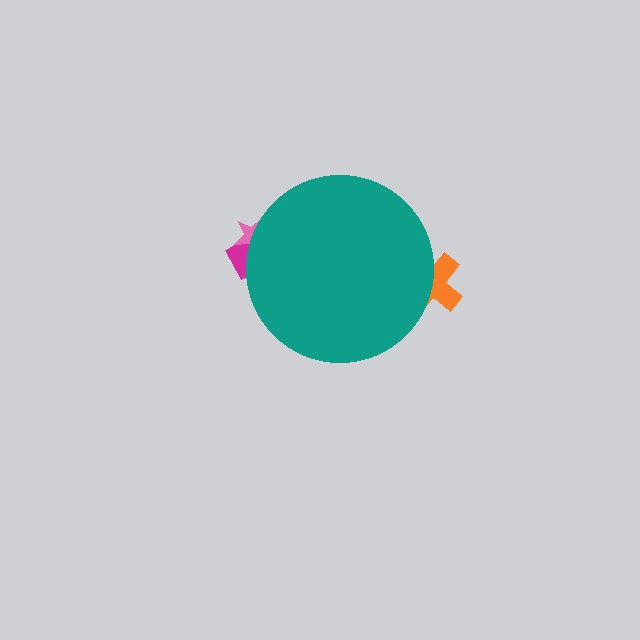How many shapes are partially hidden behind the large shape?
3 shapes are partially hidden.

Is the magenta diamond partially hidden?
Yes, the magenta diamond is partially hidden behind the teal circle.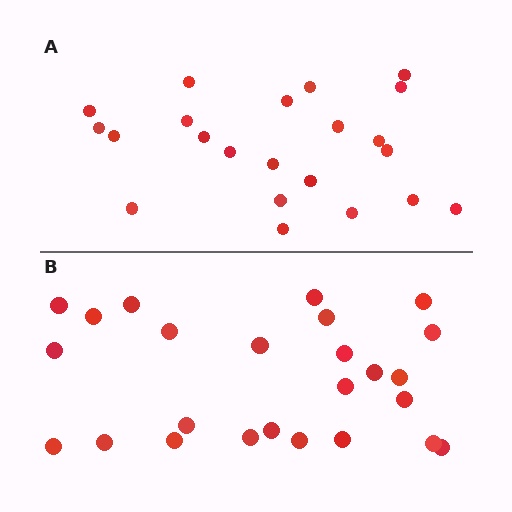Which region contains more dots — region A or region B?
Region B (the bottom region) has more dots.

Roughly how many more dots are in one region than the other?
Region B has just a few more — roughly 2 or 3 more dots than region A.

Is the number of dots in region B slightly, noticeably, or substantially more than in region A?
Region B has only slightly more — the two regions are fairly close. The ratio is roughly 1.1 to 1.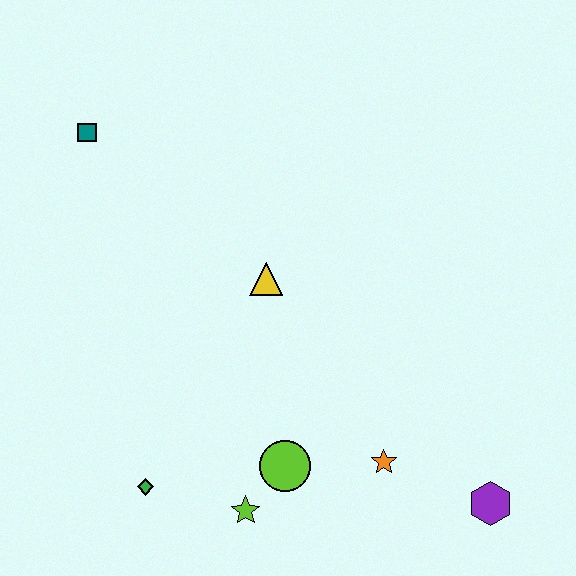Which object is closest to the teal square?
The yellow triangle is closest to the teal square.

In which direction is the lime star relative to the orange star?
The lime star is to the left of the orange star.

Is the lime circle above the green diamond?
Yes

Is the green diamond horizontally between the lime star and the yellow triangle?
No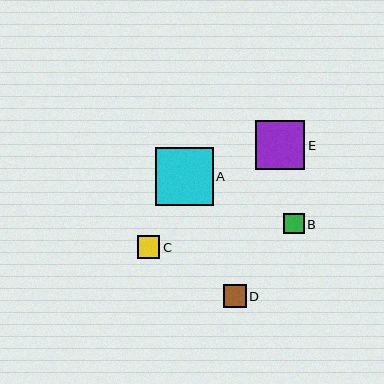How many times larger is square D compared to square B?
Square D is approximately 1.1 times the size of square B.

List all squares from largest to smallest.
From largest to smallest: A, E, D, C, B.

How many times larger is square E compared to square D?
Square E is approximately 2.1 times the size of square D.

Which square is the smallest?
Square B is the smallest with a size of approximately 21 pixels.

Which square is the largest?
Square A is the largest with a size of approximately 58 pixels.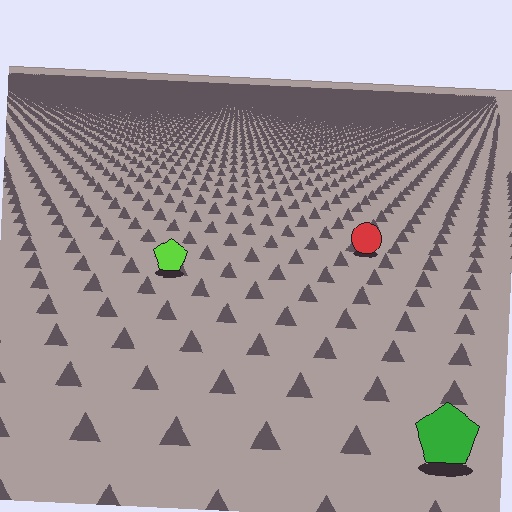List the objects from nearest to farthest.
From nearest to farthest: the green pentagon, the lime pentagon, the red circle.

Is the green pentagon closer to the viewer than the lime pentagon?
Yes. The green pentagon is closer — you can tell from the texture gradient: the ground texture is coarser near it.